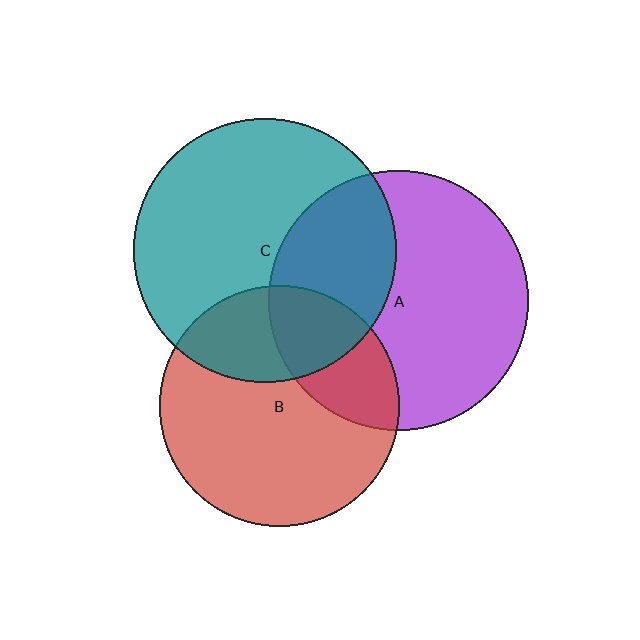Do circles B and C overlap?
Yes.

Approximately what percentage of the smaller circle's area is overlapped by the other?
Approximately 30%.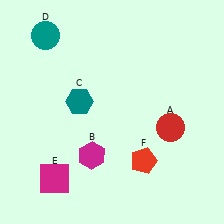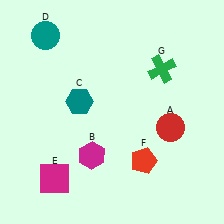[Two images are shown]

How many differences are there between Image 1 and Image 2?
There is 1 difference between the two images.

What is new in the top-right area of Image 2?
A green cross (G) was added in the top-right area of Image 2.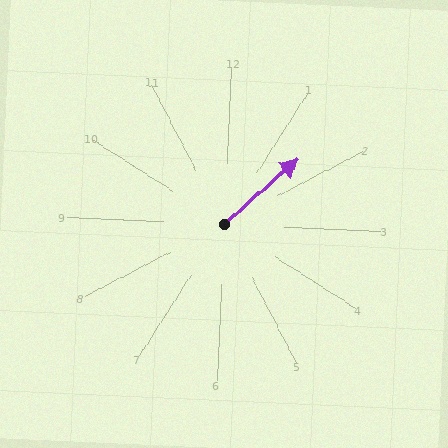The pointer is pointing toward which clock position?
Roughly 2 o'clock.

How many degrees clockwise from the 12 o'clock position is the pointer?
Approximately 46 degrees.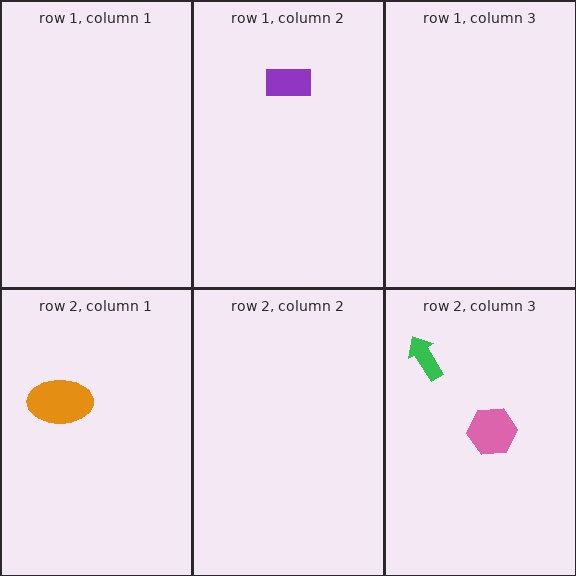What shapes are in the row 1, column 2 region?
The purple rectangle.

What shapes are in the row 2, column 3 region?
The pink hexagon, the green arrow.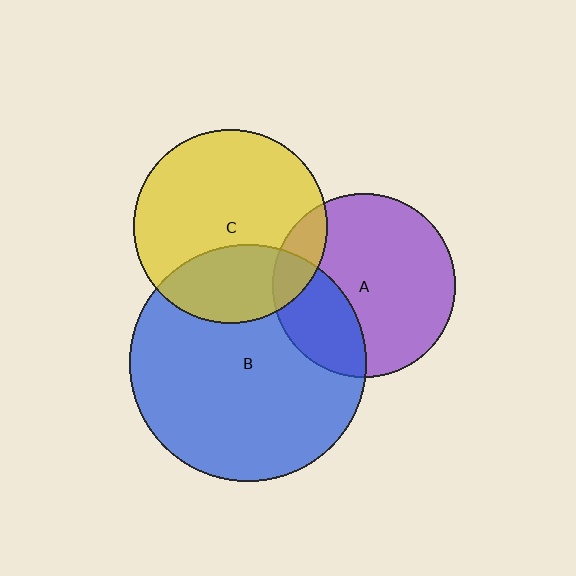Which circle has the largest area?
Circle B (blue).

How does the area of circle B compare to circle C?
Approximately 1.5 times.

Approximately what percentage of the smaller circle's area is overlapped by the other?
Approximately 30%.